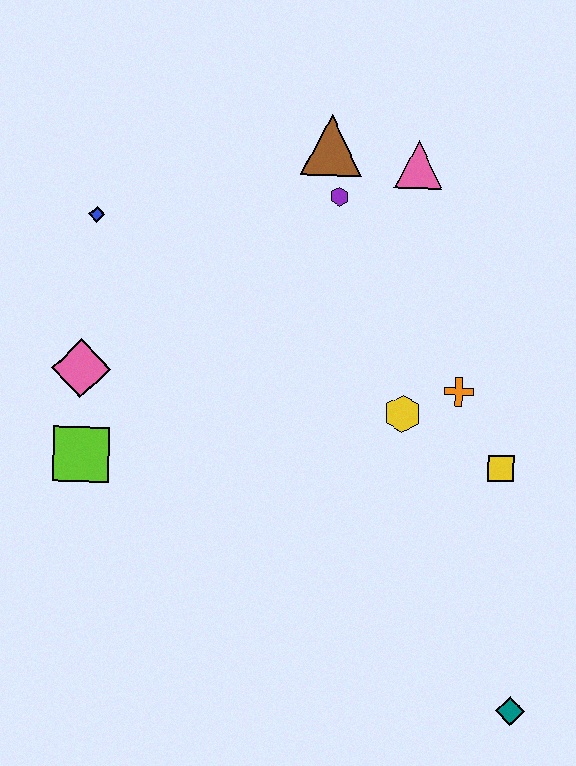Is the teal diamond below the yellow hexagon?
Yes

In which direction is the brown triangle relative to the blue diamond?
The brown triangle is to the right of the blue diamond.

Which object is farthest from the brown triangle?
The teal diamond is farthest from the brown triangle.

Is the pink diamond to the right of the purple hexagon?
No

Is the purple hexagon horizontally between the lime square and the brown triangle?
No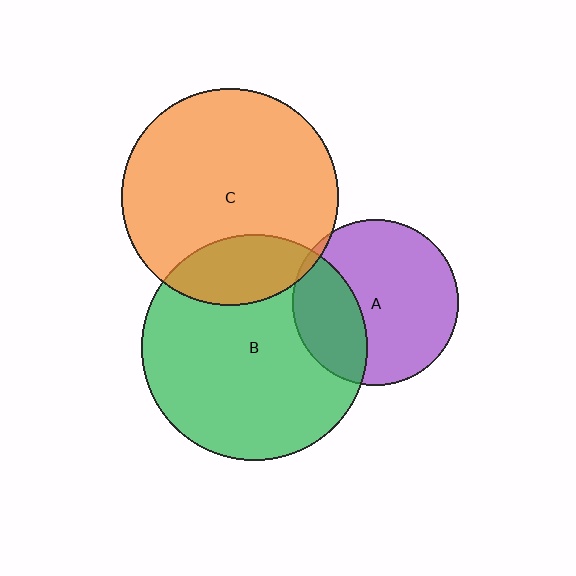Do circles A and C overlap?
Yes.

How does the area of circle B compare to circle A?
Approximately 1.8 times.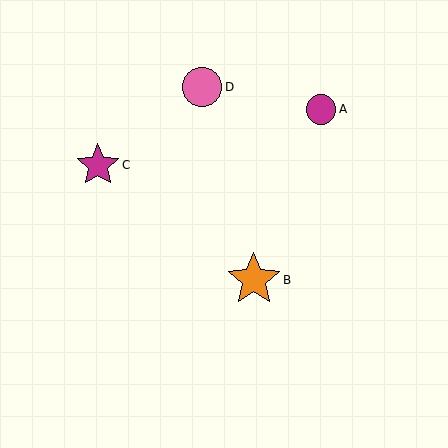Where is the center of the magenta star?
The center of the magenta star is at (98, 165).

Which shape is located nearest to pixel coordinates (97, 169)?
The magenta star (labeled C) at (98, 165) is nearest to that location.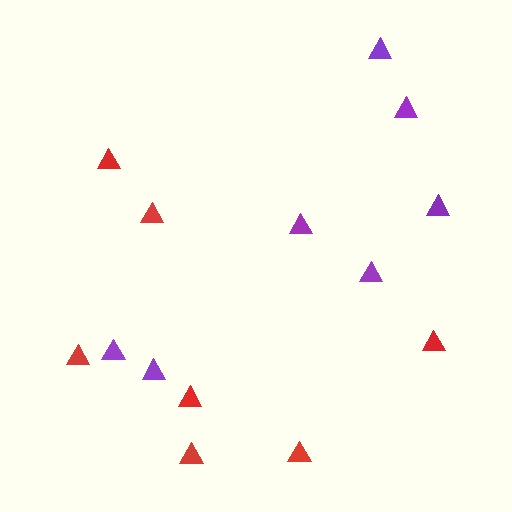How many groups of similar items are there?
There are 2 groups: one group of purple triangles (7) and one group of red triangles (7).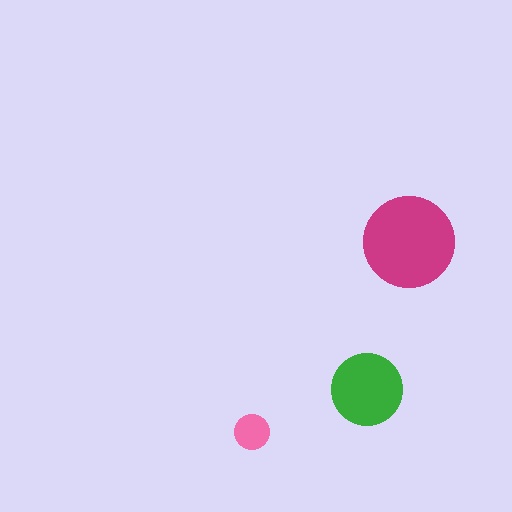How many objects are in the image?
There are 3 objects in the image.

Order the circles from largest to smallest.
the magenta one, the green one, the pink one.